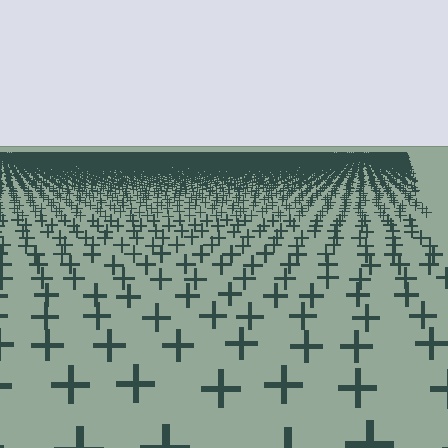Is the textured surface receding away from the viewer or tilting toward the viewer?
The surface is receding away from the viewer. Texture elements get smaller and denser toward the top.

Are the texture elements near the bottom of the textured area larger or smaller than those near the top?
Larger. Near the bottom, elements are closer to the viewer and appear at a bigger on-screen size.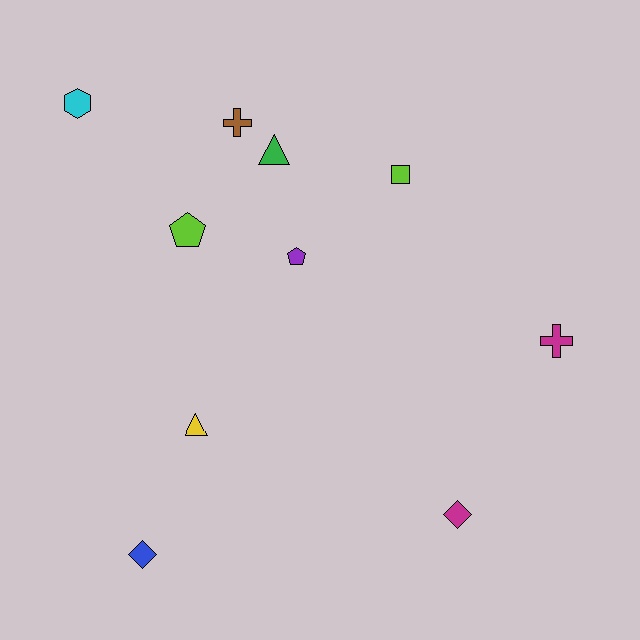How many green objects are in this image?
There is 1 green object.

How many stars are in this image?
There are no stars.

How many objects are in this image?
There are 10 objects.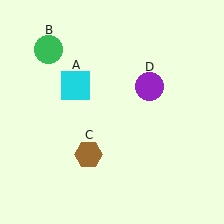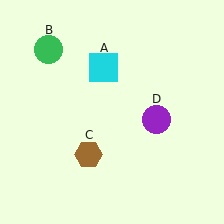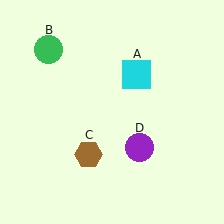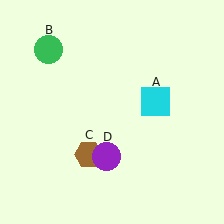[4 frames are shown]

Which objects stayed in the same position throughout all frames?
Green circle (object B) and brown hexagon (object C) remained stationary.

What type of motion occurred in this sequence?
The cyan square (object A), purple circle (object D) rotated clockwise around the center of the scene.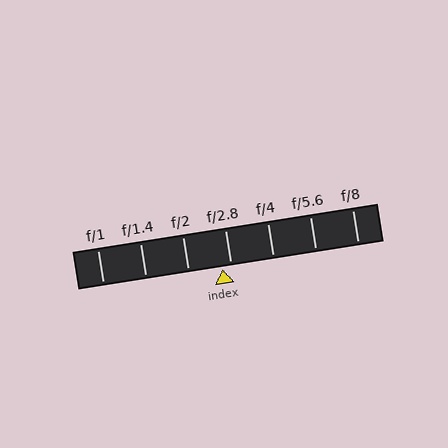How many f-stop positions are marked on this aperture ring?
There are 7 f-stop positions marked.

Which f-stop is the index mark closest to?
The index mark is closest to f/2.8.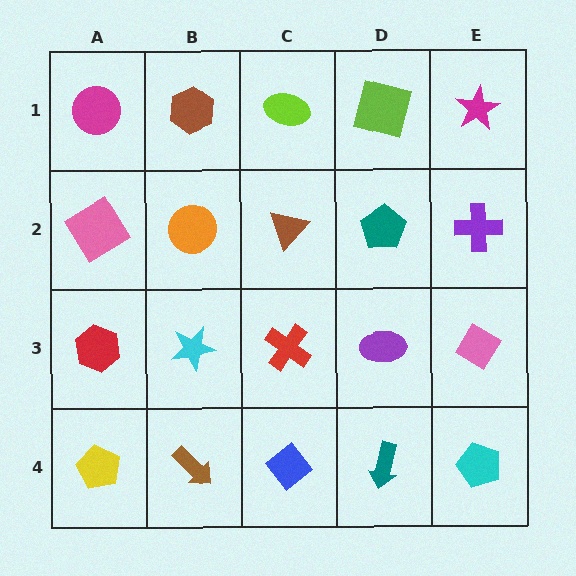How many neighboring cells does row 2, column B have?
4.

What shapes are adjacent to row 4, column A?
A red hexagon (row 3, column A), a brown arrow (row 4, column B).